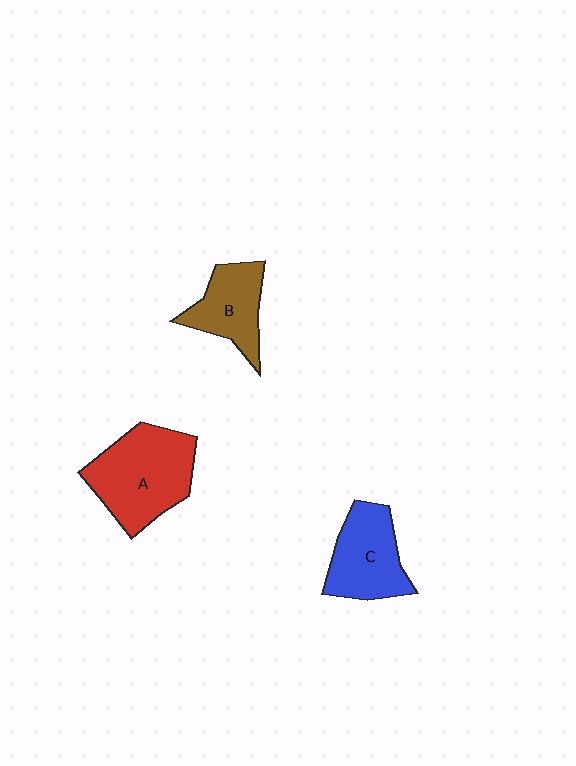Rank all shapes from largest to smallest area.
From largest to smallest: A (red), C (blue), B (brown).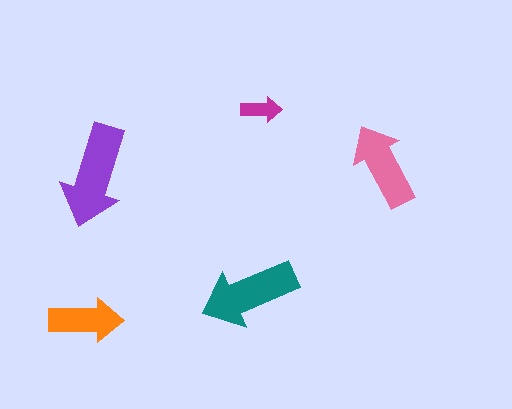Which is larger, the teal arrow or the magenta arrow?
The teal one.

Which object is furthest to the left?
The orange arrow is leftmost.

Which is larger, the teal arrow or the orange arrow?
The teal one.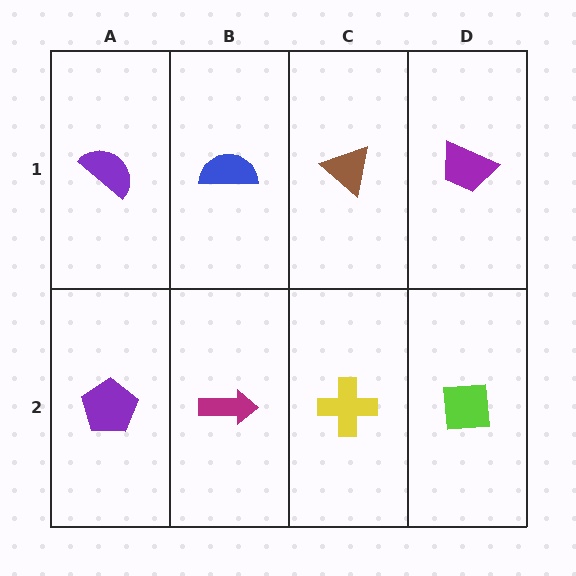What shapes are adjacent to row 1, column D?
A lime square (row 2, column D), a brown triangle (row 1, column C).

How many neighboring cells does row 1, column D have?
2.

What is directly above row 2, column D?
A purple trapezoid.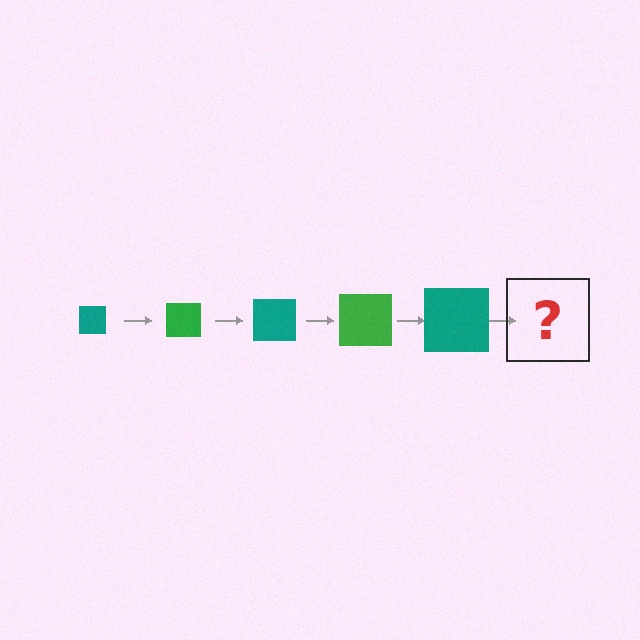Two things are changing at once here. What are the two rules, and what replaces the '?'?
The two rules are that the square grows larger each step and the color cycles through teal and green. The '?' should be a green square, larger than the previous one.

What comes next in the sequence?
The next element should be a green square, larger than the previous one.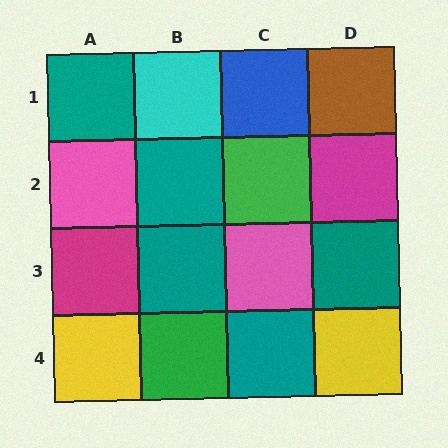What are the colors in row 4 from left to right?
Yellow, green, teal, yellow.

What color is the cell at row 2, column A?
Pink.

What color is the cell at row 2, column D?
Magenta.